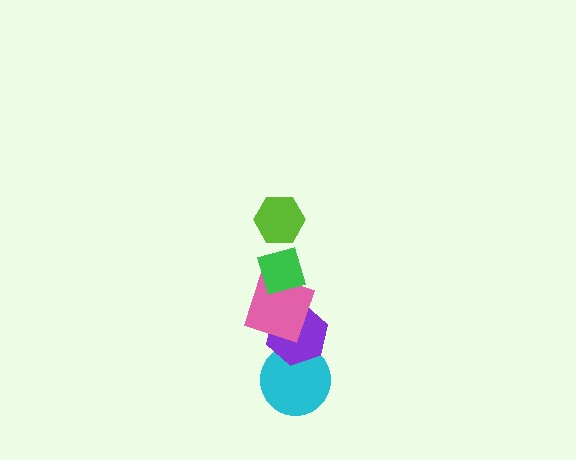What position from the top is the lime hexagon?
The lime hexagon is 1st from the top.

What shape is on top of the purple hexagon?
The pink square is on top of the purple hexagon.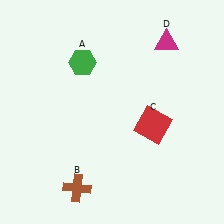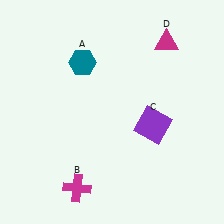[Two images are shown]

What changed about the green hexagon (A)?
In Image 1, A is green. In Image 2, it changed to teal.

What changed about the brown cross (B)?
In Image 1, B is brown. In Image 2, it changed to magenta.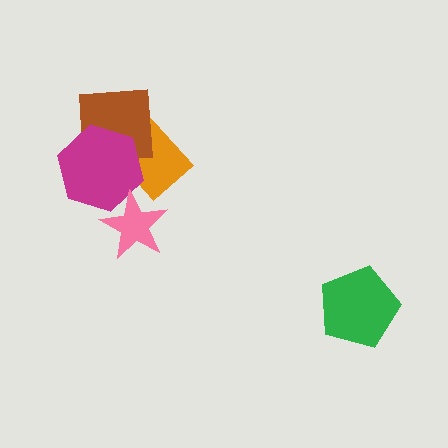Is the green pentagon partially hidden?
No, no other shape covers it.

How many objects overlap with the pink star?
1 object overlaps with the pink star.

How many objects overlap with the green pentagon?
0 objects overlap with the green pentagon.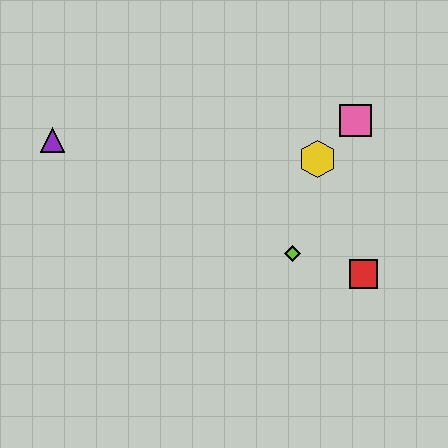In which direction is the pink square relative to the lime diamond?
The pink square is above the lime diamond.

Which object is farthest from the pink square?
The purple triangle is farthest from the pink square.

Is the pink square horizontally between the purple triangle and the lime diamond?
No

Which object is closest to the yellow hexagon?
The pink square is closest to the yellow hexagon.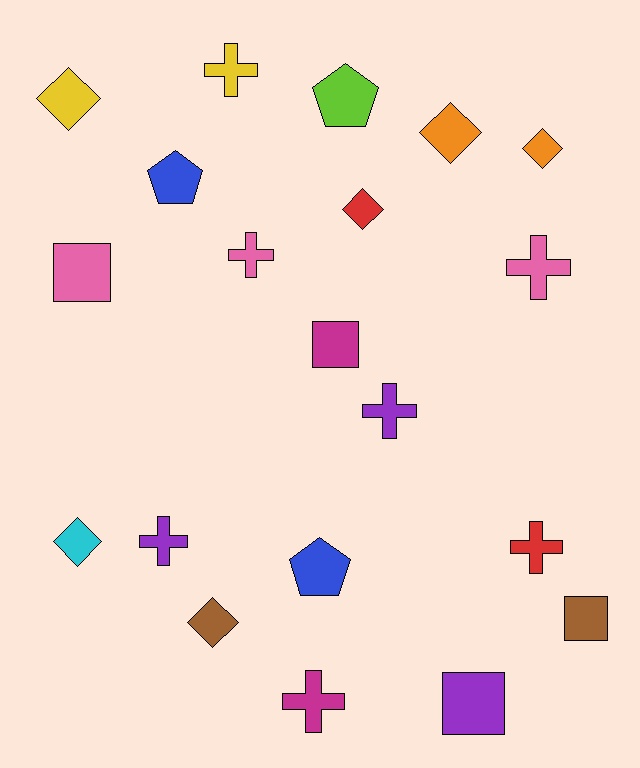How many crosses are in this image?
There are 7 crosses.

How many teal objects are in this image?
There are no teal objects.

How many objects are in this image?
There are 20 objects.